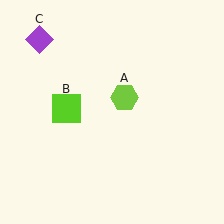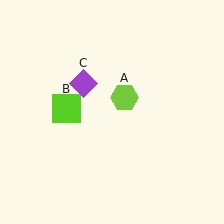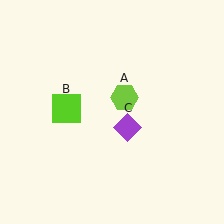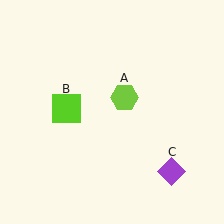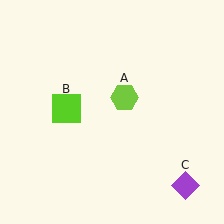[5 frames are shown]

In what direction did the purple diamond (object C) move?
The purple diamond (object C) moved down and to the right.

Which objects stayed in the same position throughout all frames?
Lime hexagon (object A) and lime square (object B) remained stationary.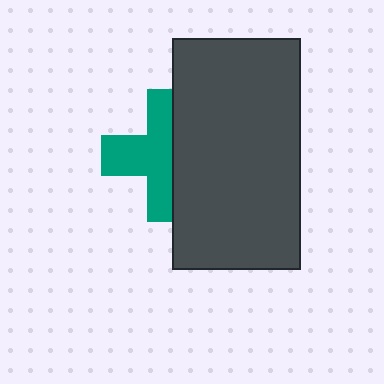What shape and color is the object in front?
The object in front is a dark gray rectangle.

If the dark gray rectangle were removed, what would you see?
You would see the complete teal cross.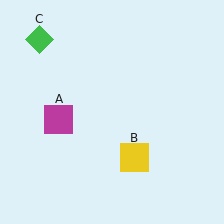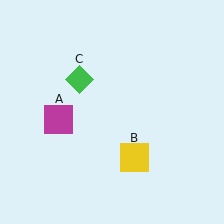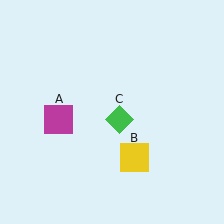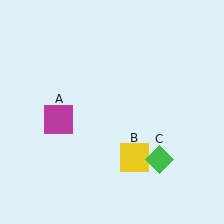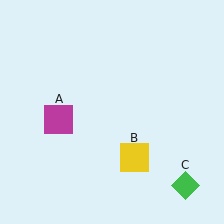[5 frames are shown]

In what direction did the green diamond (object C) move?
The green diamond (object C) moved down and to the right.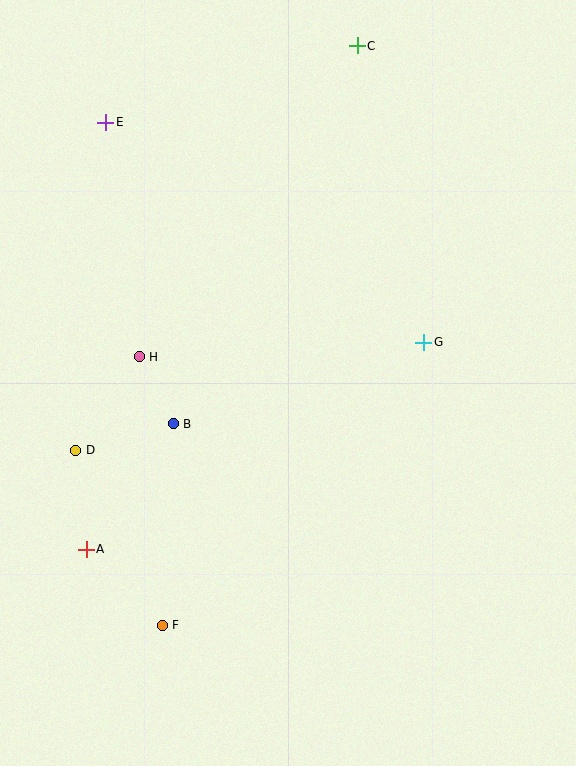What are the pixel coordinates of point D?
Point D is at (76, 450).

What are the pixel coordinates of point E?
Point E is at (106, 122).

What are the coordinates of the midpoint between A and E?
The midpoint between A and E is at (96, 336).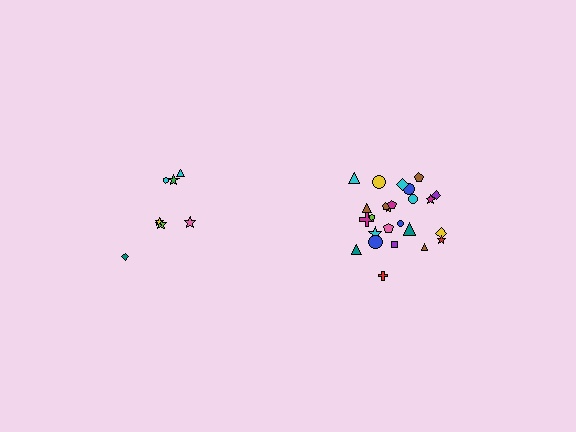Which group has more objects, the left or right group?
The right group.